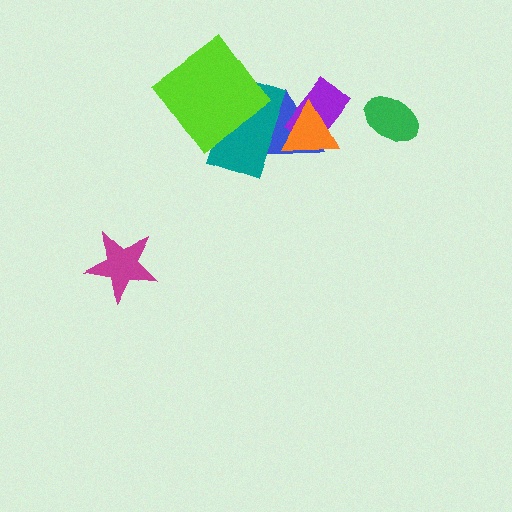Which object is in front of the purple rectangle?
The orange triangle is in front of the purple rectangle.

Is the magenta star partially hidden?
No, no other shape covers it.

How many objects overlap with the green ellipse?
0 objects overlap with the green ellipse.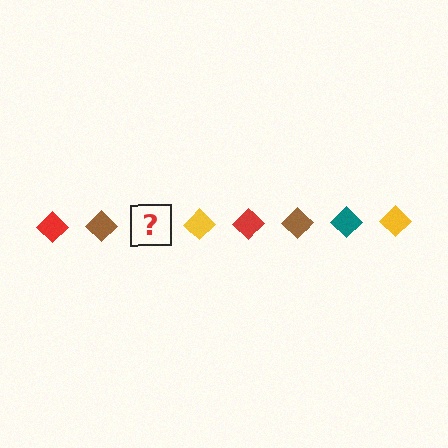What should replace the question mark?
The question mark should be replaced with a teal diamond.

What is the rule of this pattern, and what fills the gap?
The rule is that the pattern cycles through red, brown, teal, yellow diamonds. The gap should be filled with a teal diamond.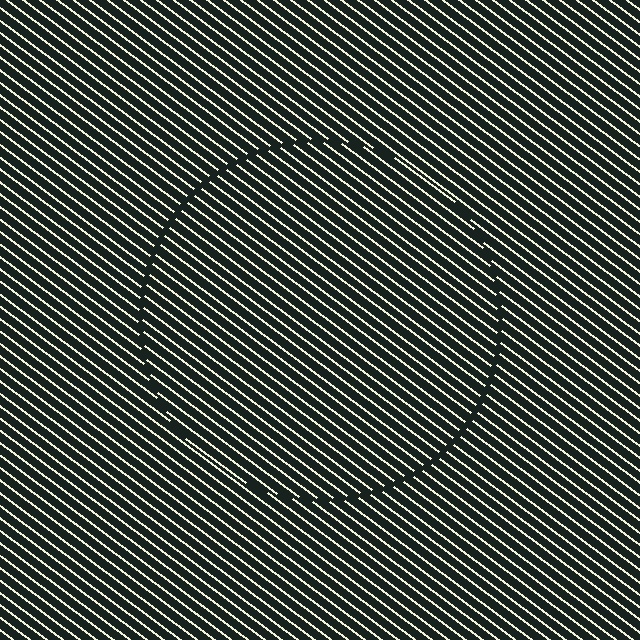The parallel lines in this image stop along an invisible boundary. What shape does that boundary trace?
An illusory circle. The interior of the shape contains the same grating, shifted by half a period — the contour is defined by the phase discontinuity where line-ends from the inner and outer gratings abut.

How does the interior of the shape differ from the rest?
The interior of the shape contains the same grating, shifted by half a period — the contour is defined by the phase discontinuity where line-ends from the inner and outer gratings abut.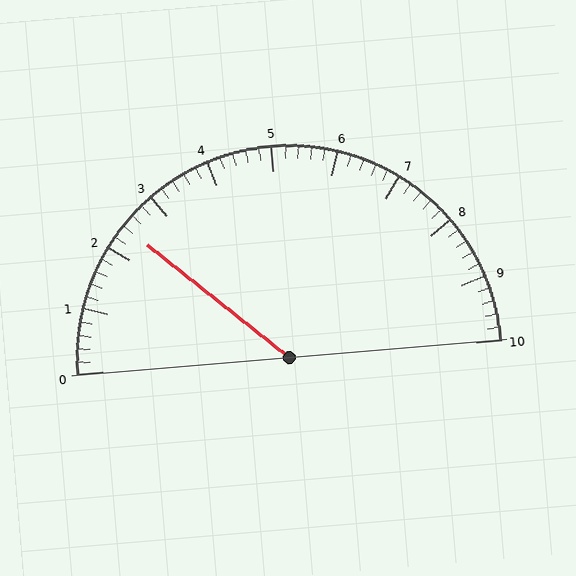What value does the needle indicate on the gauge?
The needle indicates approximately 2.4.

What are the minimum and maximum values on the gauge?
The gauge ranges from 0 to 10.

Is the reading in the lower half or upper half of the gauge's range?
The reading is in the lower half of the range (0 to 10).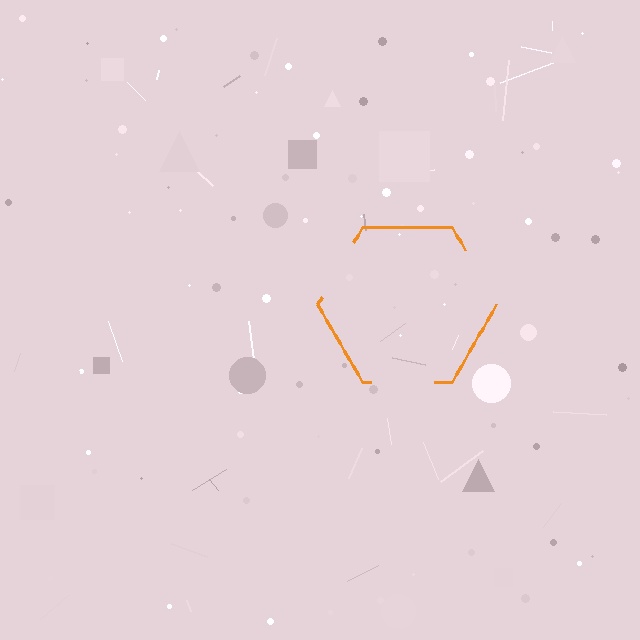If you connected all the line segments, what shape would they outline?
They would outline a hexagon.